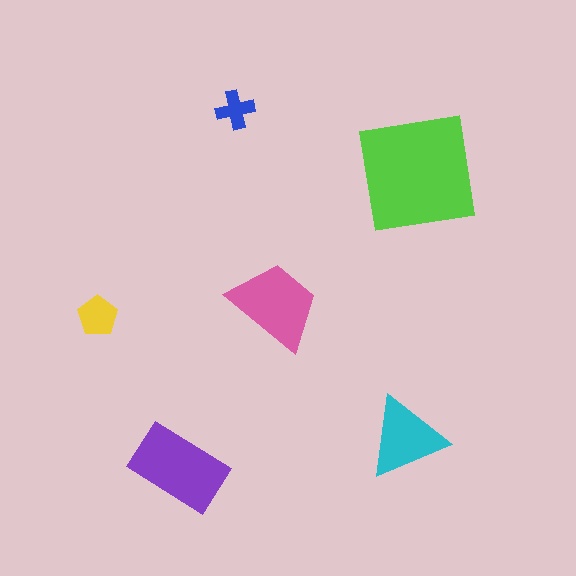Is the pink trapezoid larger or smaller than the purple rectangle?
Smaller.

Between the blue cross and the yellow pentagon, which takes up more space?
The yellow pentagon.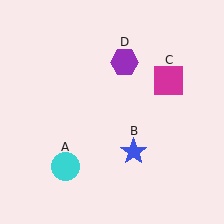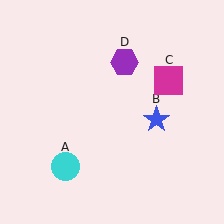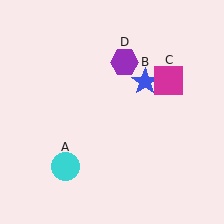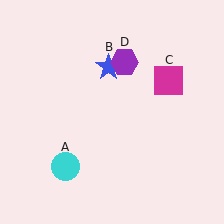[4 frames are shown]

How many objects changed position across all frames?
1 object changed position: blue star (object B).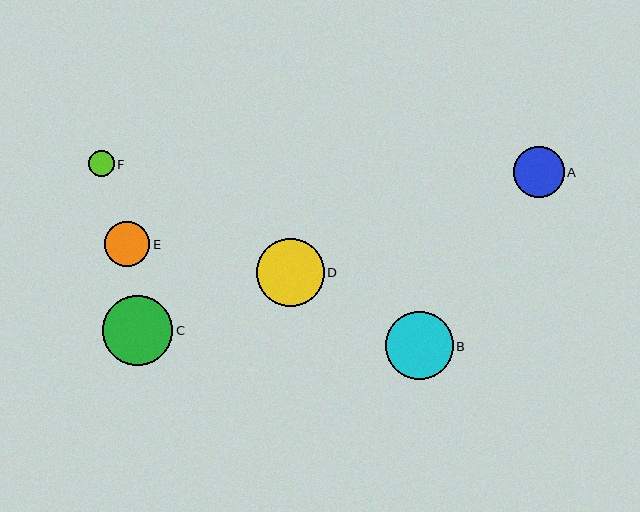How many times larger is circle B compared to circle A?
Circle B is approximately 1.3 times the size of circle A.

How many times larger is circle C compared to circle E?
Circle C is approximately 1.6 times the size of circle E.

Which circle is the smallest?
Circle F is the smallest with a size of approximately 26 pixels.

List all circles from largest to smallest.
From largest to smallest: C, D, B, A, E, F.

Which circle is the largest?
Circle C is the largest with a size of approximately 70 pixels.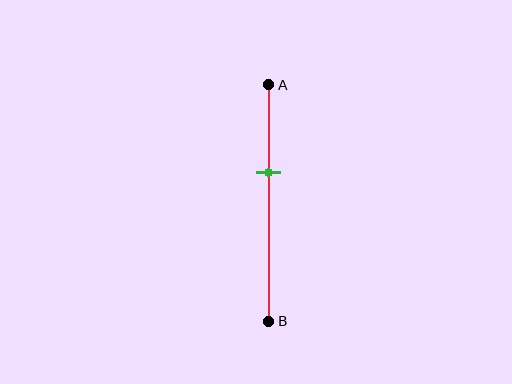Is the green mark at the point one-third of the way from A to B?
No, the mark is at about 35% from A, not at the 33% one-third point.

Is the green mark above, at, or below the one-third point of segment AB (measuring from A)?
The green mark is below the one-third point of segment AB.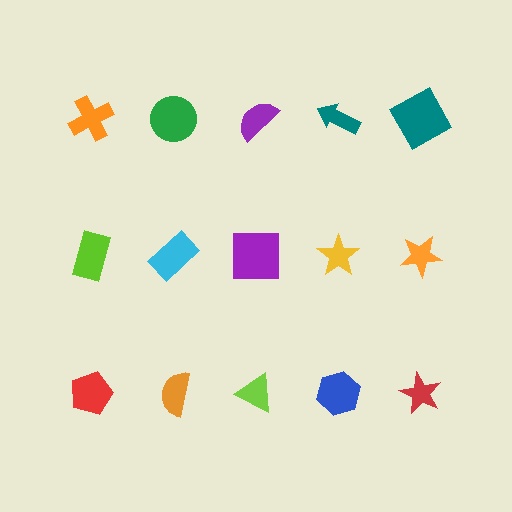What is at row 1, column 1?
An orange cross.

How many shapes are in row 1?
5 shapes.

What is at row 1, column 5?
A teal square.